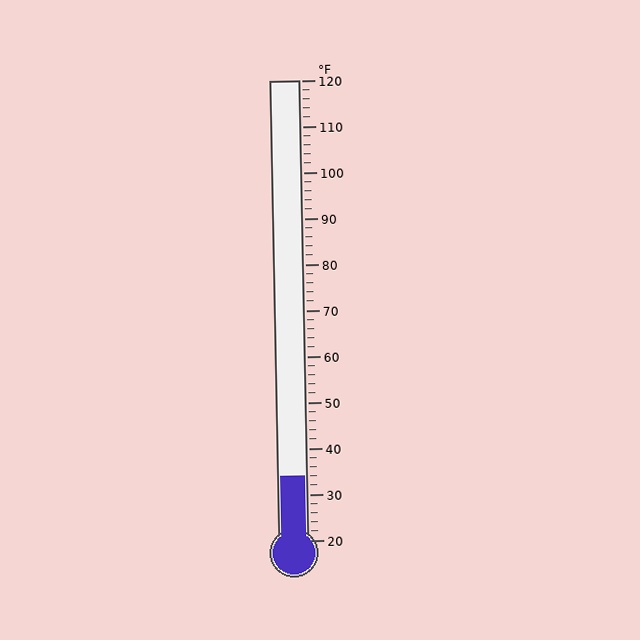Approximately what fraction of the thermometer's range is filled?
The thermometer is filled to approximately 15% of its range.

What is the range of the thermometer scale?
The thermometer scale ranges from 20°F to 120°F.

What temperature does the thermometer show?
The thermometer shows approximately 34°F.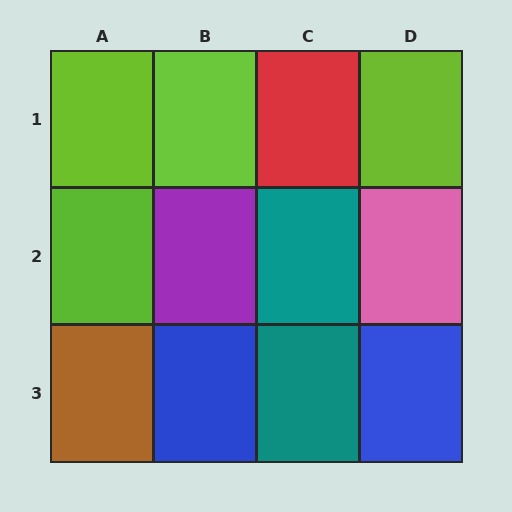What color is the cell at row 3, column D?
Blue.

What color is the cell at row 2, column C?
Teal.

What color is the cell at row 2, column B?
Purple.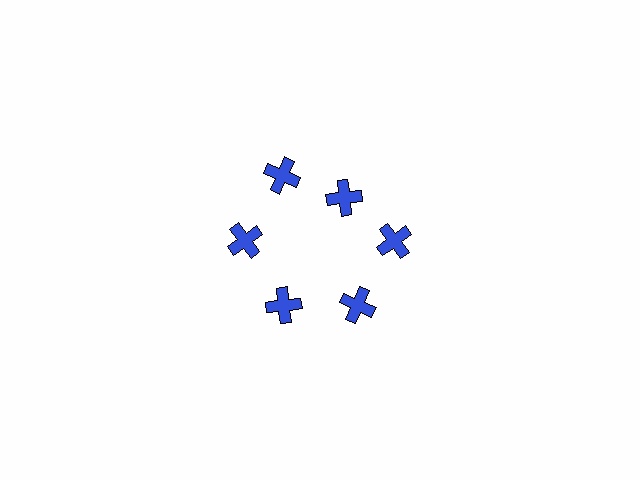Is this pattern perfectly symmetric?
No. The 6 blue crosses are arranged in a ring, but one element near the 1 o'clock position is pulled inward toward the center, breaking the 6-fold rotational symmetry.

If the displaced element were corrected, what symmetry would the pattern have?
It would have 6-fold rotational symmetry — the pattern would map onto itself every 60 degrees.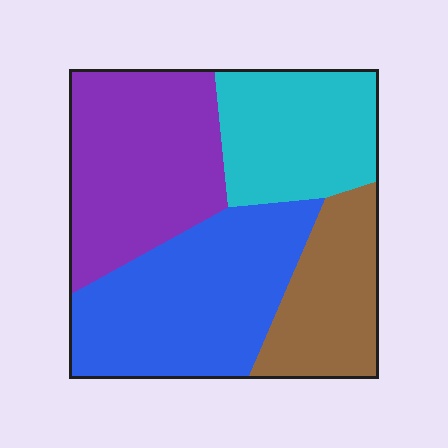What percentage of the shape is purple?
Purple takes up between a sixth and a third of the shape.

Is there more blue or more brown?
Blue.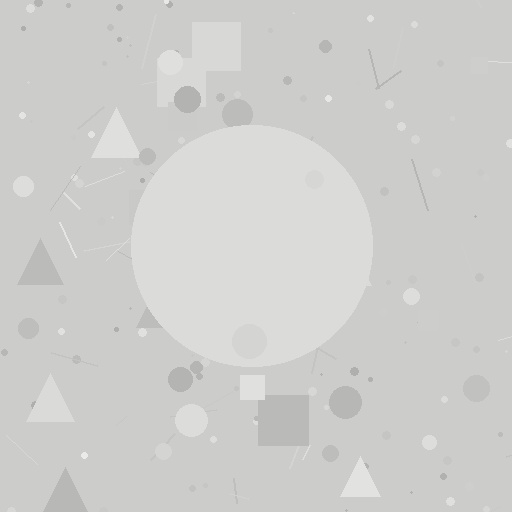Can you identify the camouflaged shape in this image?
The camouflaged shape is a circle.